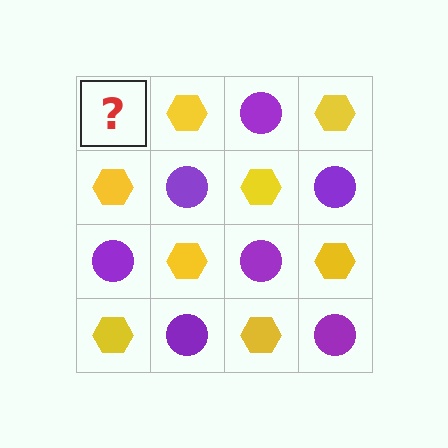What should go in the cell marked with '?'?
The missing cell should contain a purple circle.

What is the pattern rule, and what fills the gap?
The rule is that it alternates purple circle and yellow hexagon in a checkerboard pattern. The gap should be filled with a purple circle.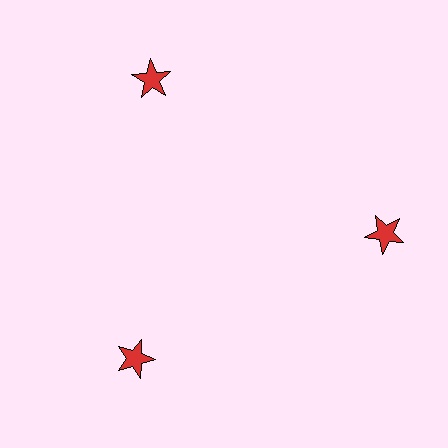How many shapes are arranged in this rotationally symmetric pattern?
There are 3 shapes, arranged in 3 groups of 1.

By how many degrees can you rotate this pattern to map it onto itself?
The pattern maps onto itself every 120 degrees of rotation.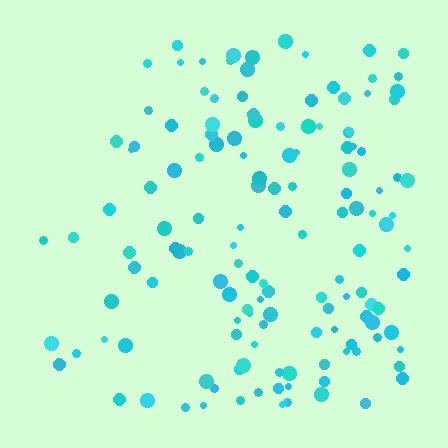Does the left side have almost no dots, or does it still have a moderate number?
Still a moderate number, just noticeably fewer than the right.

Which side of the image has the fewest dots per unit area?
The left.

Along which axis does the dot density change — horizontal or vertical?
Horizontal.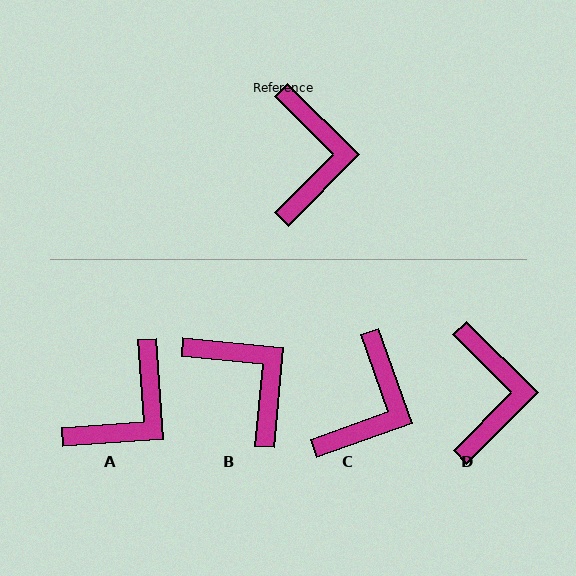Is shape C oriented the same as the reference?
No, it is off by about 26 degrees.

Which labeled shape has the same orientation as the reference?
D.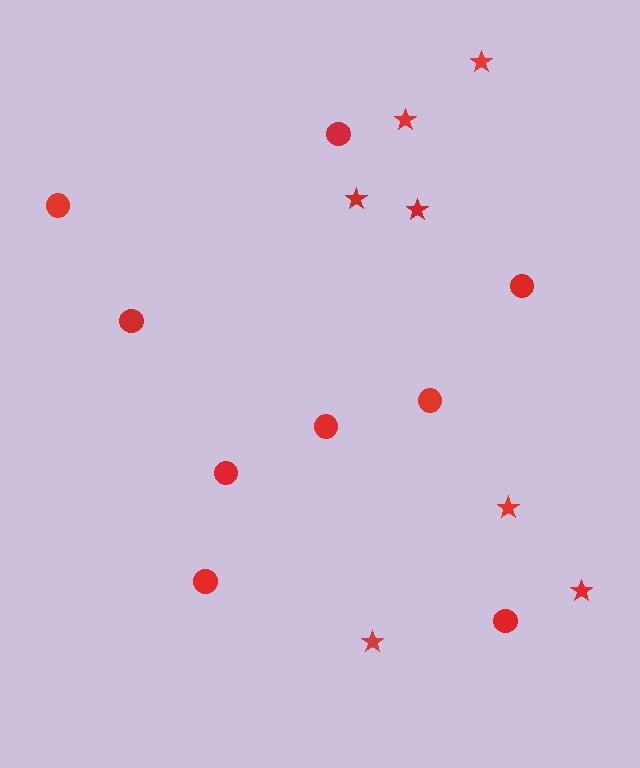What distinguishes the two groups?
There are 2 groups: one group of stars (7) and one group of circles (9).